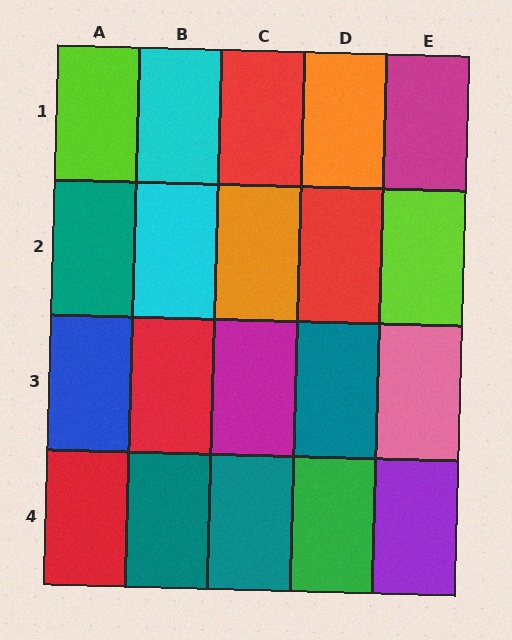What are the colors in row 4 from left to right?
Red, teal, teal, green, purple.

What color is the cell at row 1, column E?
Magenta.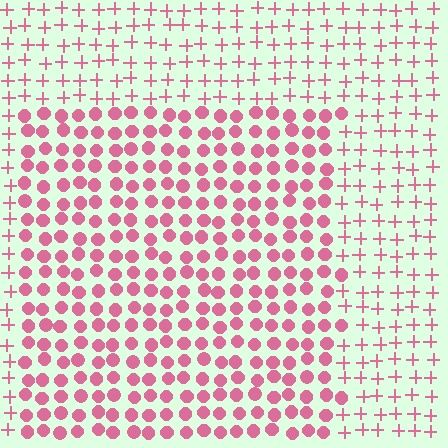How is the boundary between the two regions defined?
The boundary is defined by a change in element shape: circles inside vs. plus signs outside. All elements share the same color and spacing.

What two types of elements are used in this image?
The image uses circles inside the rectangle region and plus signs outside it.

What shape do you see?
I see a rectangle.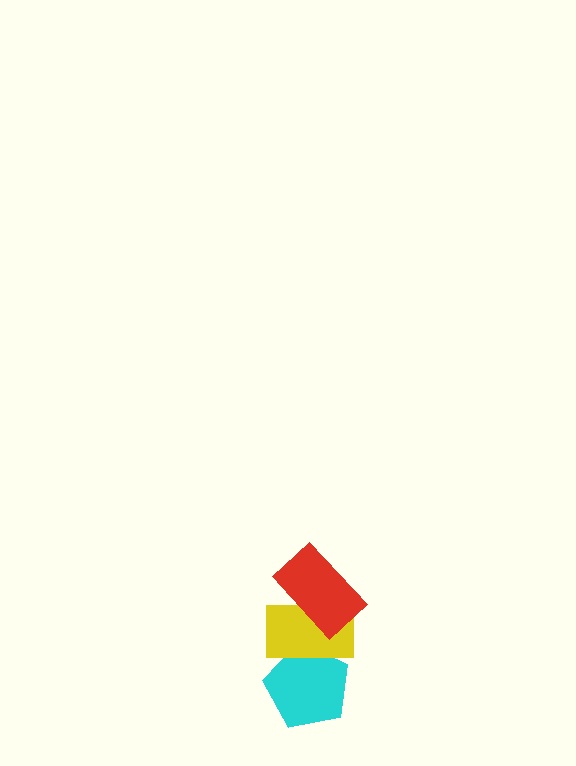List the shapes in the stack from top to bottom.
From top to bottom: the red rectangle, the yellow rectangle, the cyan pentagon.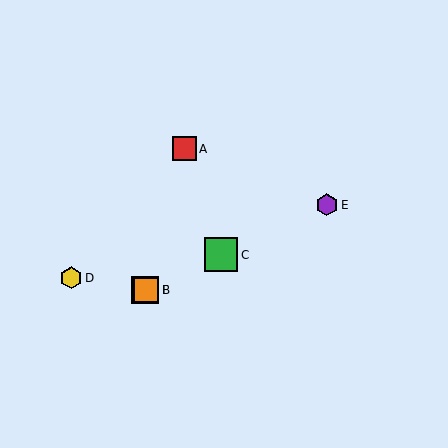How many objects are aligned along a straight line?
4 objects (B, C, E, F) are aligned along a straight line.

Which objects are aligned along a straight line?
Objects B, C, E, F are aligned along a straight line.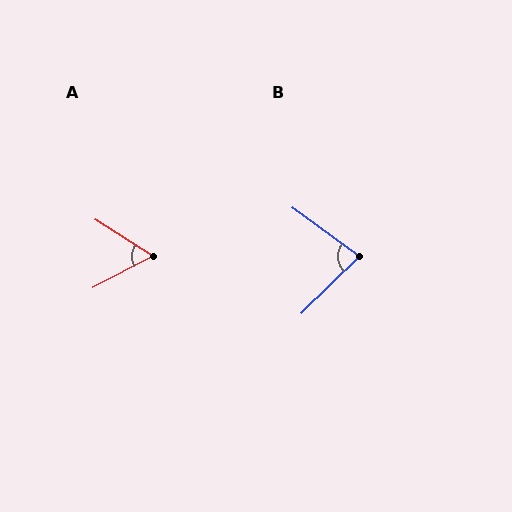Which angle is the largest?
B, at approximately 81 degrees.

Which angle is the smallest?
A, at approximately 60 degrees.